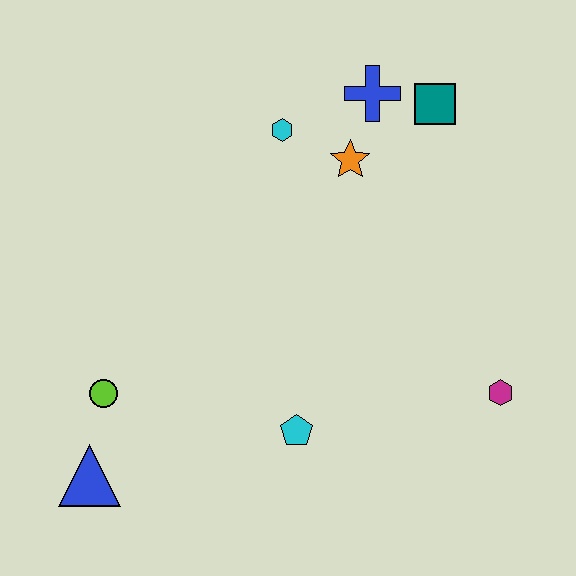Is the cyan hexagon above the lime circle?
Yes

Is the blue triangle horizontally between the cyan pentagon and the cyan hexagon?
No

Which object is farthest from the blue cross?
The blue triangle is farthest from the blue cross.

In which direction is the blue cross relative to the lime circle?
The blue cross is above the lime circle.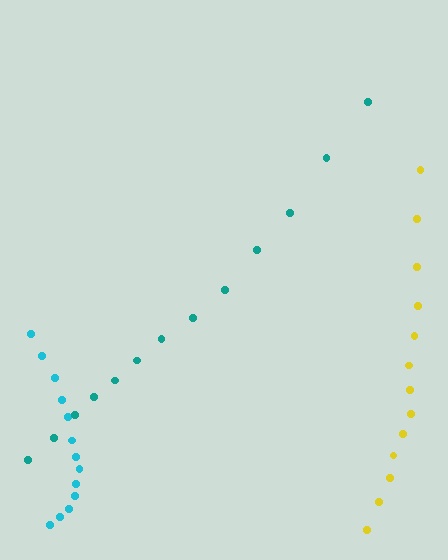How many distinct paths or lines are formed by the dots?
There are 3 distinct paths.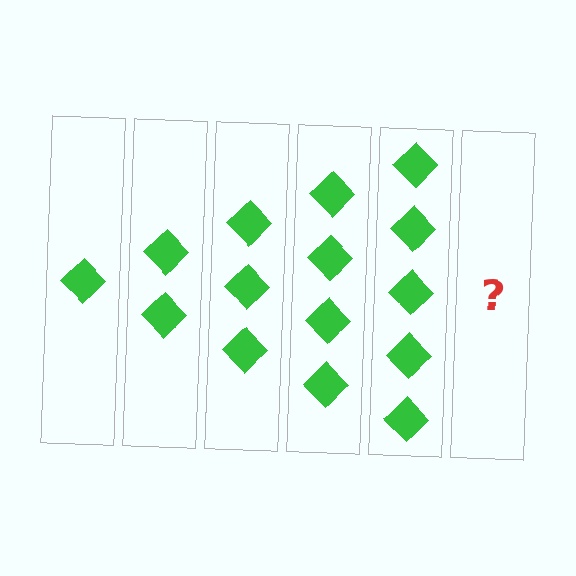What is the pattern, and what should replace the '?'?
The pattern is that each step adds one more diamond. The '?' should be 6 diamonds.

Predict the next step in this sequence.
The next step is 6 diamonds.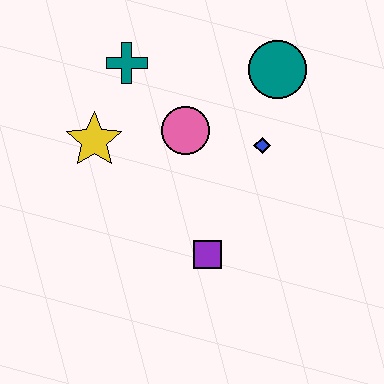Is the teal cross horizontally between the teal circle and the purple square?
No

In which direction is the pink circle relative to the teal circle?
The pink circle is to the left of the teal circle.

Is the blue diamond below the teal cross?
Yes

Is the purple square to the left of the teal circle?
Yes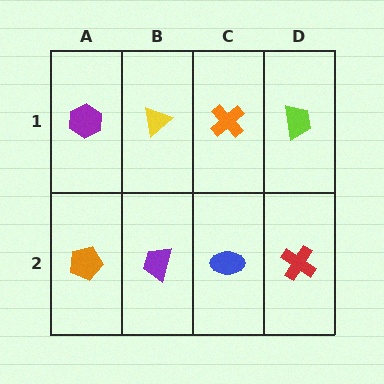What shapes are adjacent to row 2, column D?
A lime trapezoid (row 1, column D), a blue ellipse (row 2, column C).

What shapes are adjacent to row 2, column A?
A purple hexagon (row 1, column A), a purple trapezoid (row 2, column B).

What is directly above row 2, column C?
An orange cross.